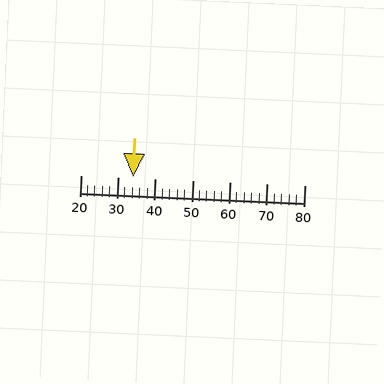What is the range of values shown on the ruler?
The ruler shows values from 20 to 80.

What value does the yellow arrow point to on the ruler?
The yellow arrow points to approximately 34.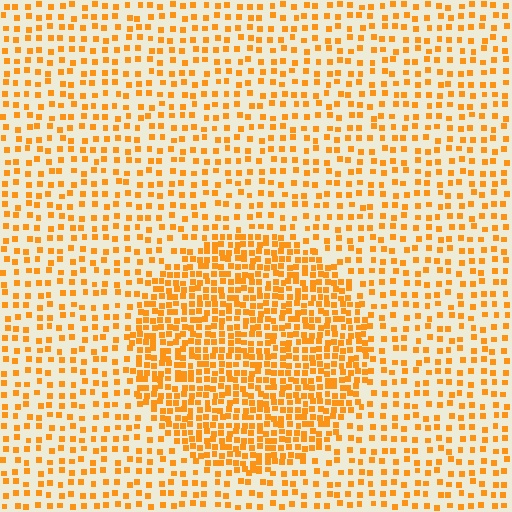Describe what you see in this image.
The image contains small orange elements arranged at two different densities. A circle-shaped region is visible where the elements are more densely packed than the surrounding area.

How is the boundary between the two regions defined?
The boundary is defined by a change in element density (approximately 2.2x ratio). All elements are the same color, size, and shape.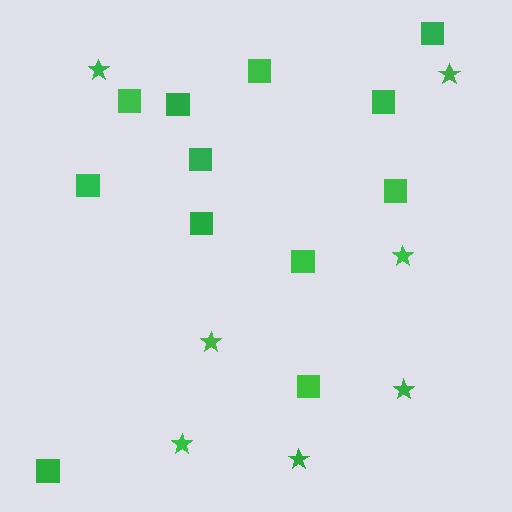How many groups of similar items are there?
There are 2 groups: one group of squares (12) and one group of stars (7).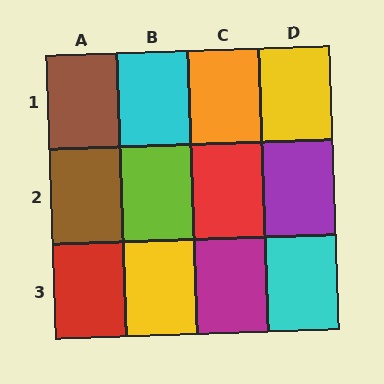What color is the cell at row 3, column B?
Yellow.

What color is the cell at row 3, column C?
Magenta.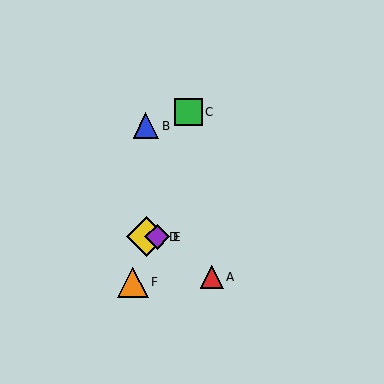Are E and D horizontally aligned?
Yes, both are at y≈237.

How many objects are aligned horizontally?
2 objects (D, E) are aligned horizontally.